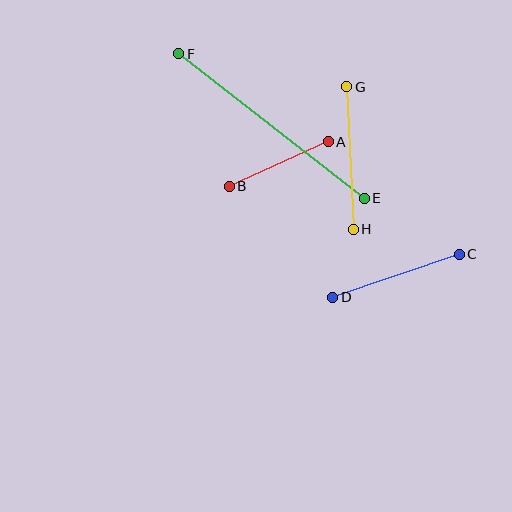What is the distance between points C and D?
The distance is approximately 134 pixels.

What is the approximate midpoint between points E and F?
The midpoint is at approximately (271, 126) pixels.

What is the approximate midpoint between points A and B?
The midpoint is at approximately (279, 164) pixels.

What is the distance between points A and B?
The distance is approximately 108 pixels.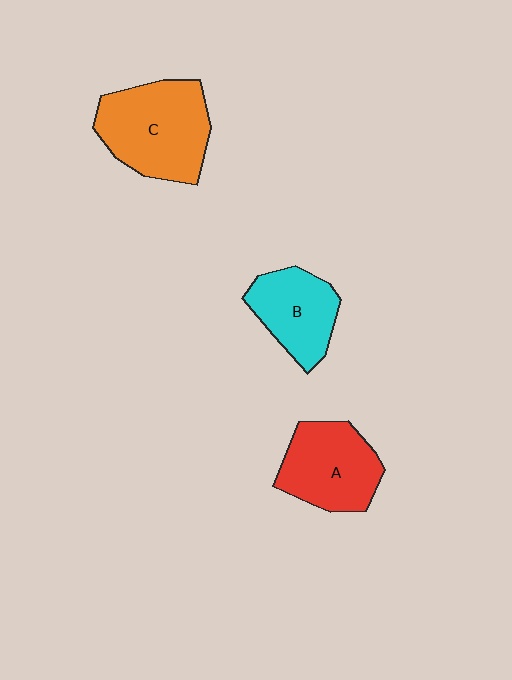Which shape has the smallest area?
Shape B (cyan).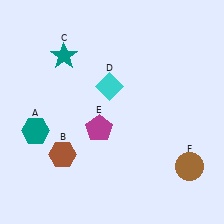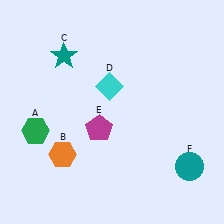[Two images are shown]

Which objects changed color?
A changed from teal to green. B changed from brown to orange. F changed from brown to teal.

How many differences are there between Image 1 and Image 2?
There are 3 differences between the two images.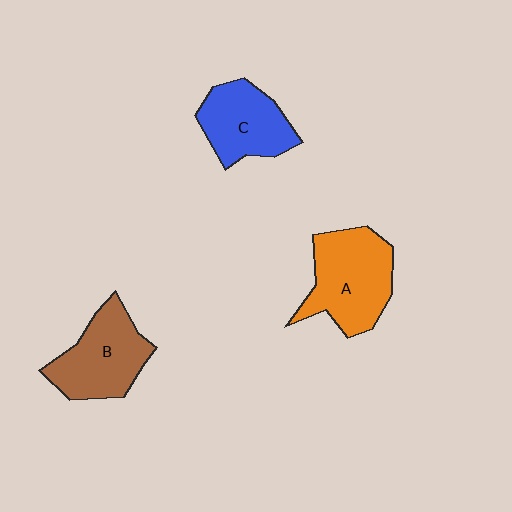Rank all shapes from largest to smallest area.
From largest to smallest: A (orange), B (brown), C (blue).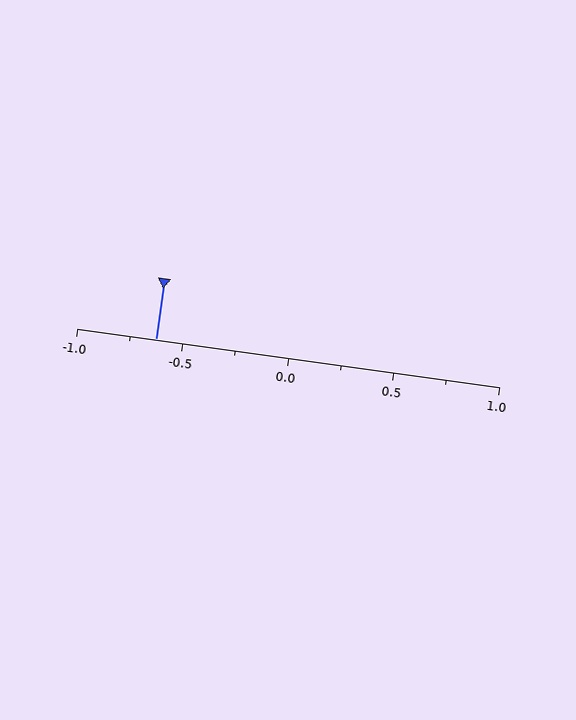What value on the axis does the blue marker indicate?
The marker indicates approximately -0.62.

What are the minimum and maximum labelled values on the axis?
The axis runs from -1.0 to 1.0.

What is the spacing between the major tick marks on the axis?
The major ticks are spaced 0.5 apart.